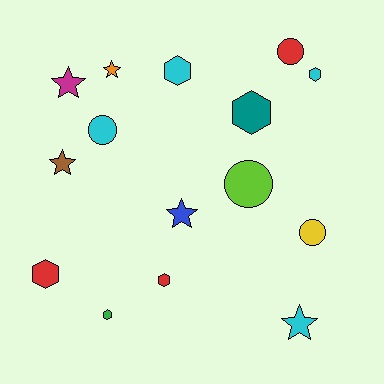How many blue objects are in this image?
There is 1 blue object.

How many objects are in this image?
There are 15 objects.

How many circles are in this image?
There are 4 circles.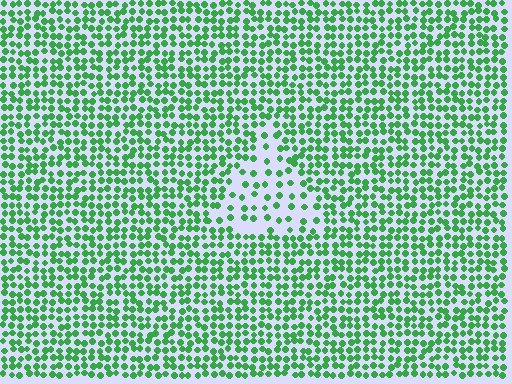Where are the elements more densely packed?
The elements are more densely packed outside the triangle boundary.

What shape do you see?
I see a triangle.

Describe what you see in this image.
The image contains small green elements arranged at two different densities. A triangle-shaped region is visible where the elements are less densely packed than the surrounding area.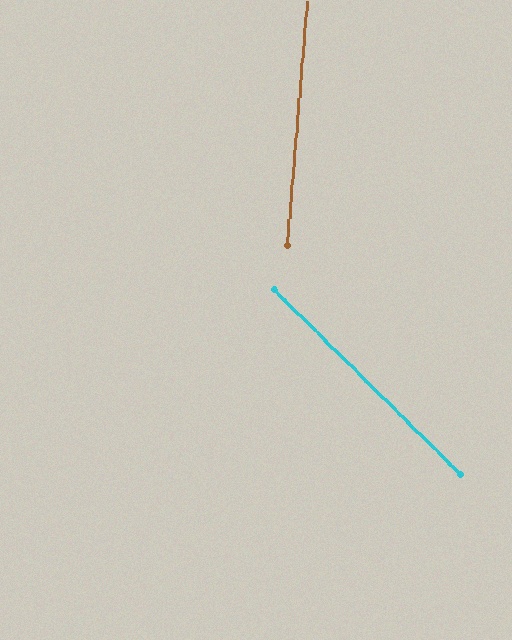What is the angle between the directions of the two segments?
Approximately 50 degrees.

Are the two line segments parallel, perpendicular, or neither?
Neither parallel nor perpendicular — they differ by about 50°.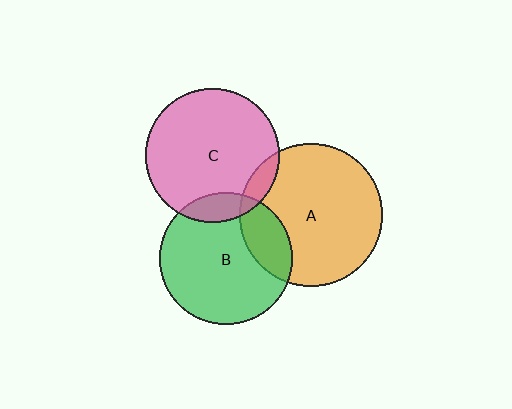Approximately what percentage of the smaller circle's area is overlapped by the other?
Approximately 10%.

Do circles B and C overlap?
Yes.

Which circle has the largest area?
Circle A (orange).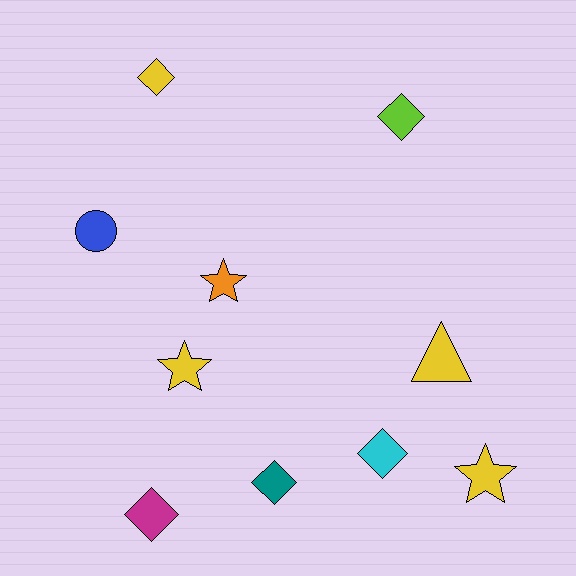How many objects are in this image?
There are 10 objects.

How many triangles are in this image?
There is 1 triangle.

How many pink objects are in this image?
There are no pink objects.